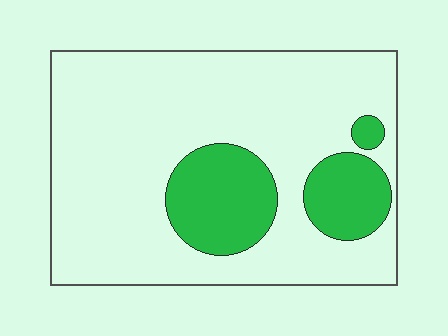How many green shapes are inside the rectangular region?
3.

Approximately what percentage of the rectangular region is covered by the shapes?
Approximately 20%.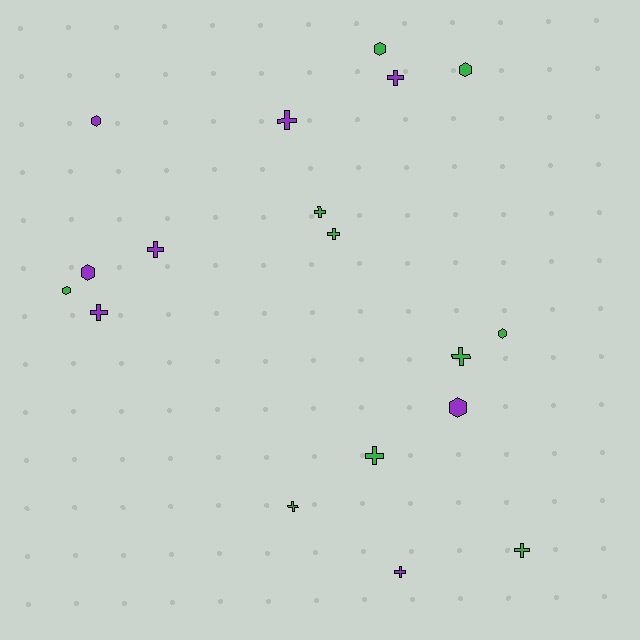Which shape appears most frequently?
Cross, with 11 objects.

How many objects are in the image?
There are 18 objects.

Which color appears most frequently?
Green, with 10 objects.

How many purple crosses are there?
There are 5 purple crosses.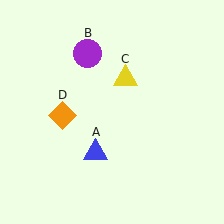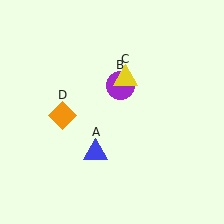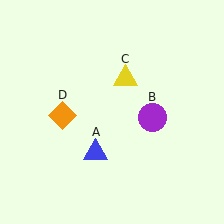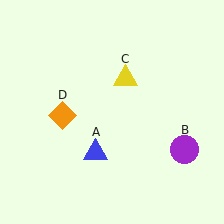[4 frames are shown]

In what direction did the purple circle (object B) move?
The purple circle (object B) moved down and to the right.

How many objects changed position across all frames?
1 object changed position: purple circle (object B).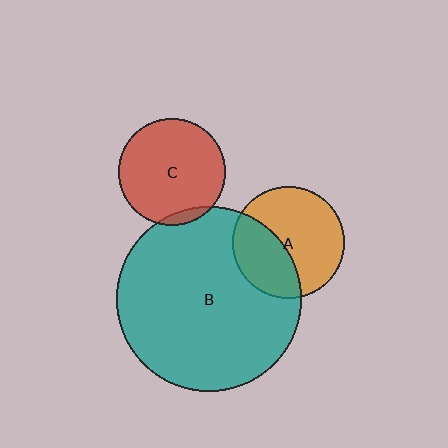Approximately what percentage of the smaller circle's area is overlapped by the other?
Approximately 40%.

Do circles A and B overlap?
Yes.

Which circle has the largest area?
Circle B (teal).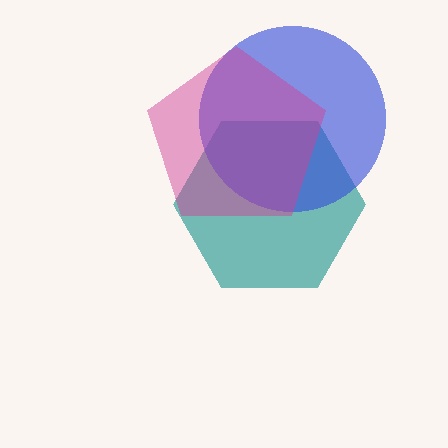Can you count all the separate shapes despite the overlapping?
Yes, there are 3 separate shapes.